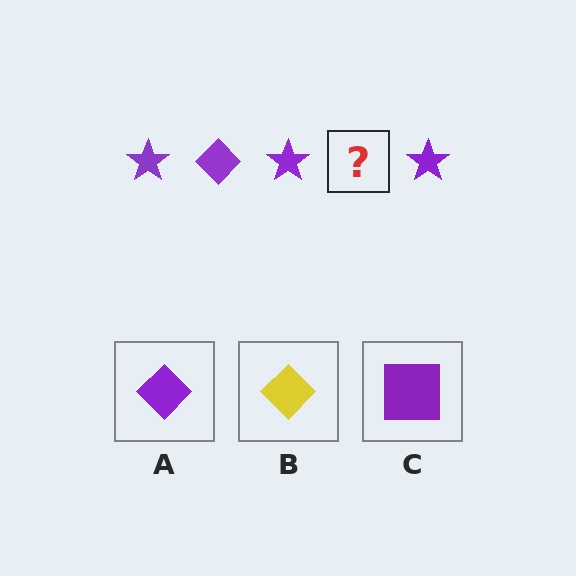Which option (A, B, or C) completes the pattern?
A.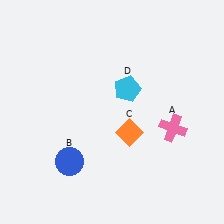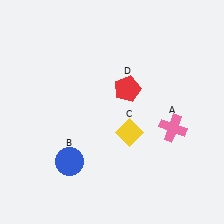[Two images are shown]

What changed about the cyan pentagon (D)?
In Image 1, D is cyan. In Image 2, it changed to red.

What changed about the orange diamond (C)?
In Image 1, C is orange. In Image 2, it changed to yellow.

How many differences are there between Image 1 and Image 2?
There are 2 differences between the two images.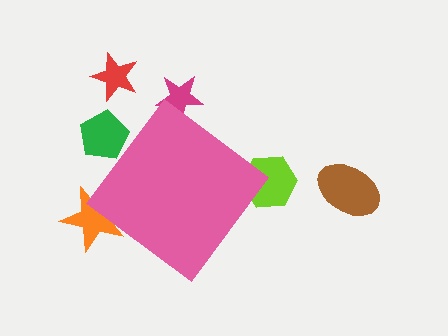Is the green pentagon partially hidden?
Yes, the green pentagon is partially hidden behind the pink diamond.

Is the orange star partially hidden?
Yes, the orange star is partially hidden behind the pink diamond.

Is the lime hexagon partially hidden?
Yes, the lime hexagon is partially hidden behind the pink diamond.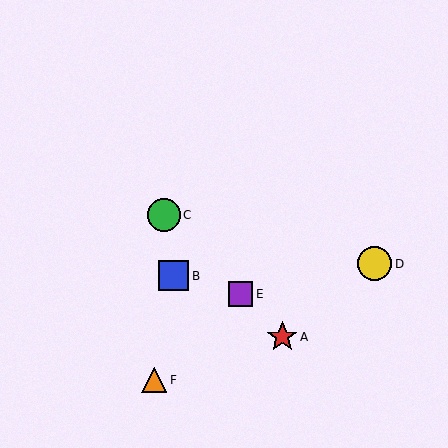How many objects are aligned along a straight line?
3 objects (A, C, E) are aligned along a straight line.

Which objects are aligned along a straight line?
Objects A, C, E are aligned along a straight line.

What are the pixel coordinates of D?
Object D is at (374, 264).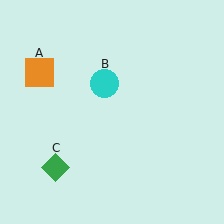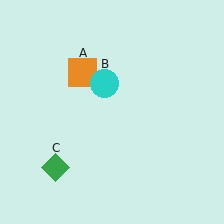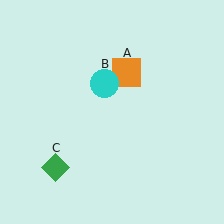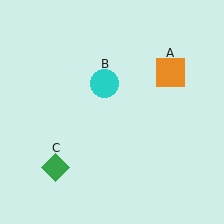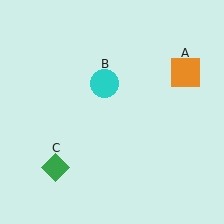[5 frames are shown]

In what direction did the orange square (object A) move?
The orange square (object A) moved right.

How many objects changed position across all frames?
1 object changed position: orange square (object A).